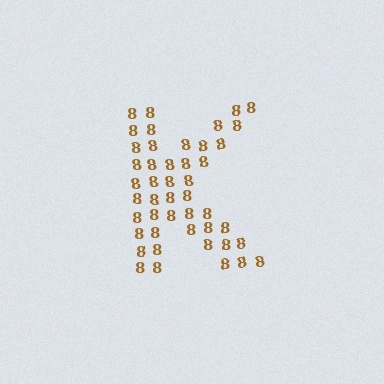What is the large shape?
The large shape is the letter K.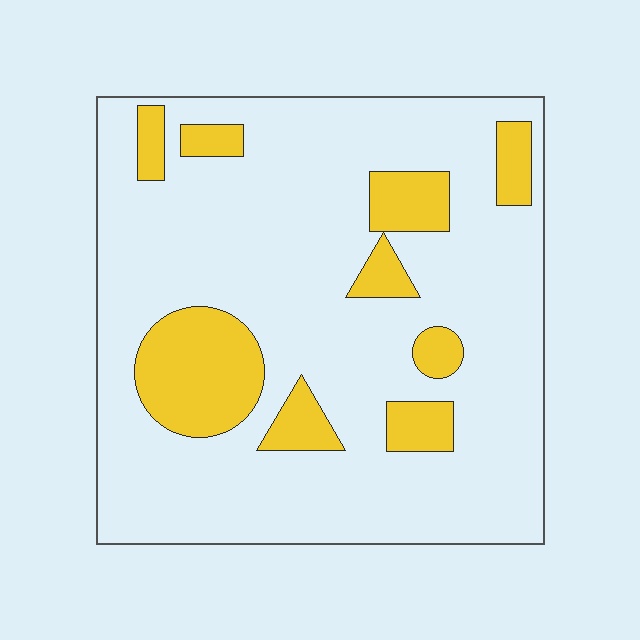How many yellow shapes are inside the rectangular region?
9.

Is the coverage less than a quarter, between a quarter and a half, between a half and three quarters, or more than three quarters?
Less than a quarter.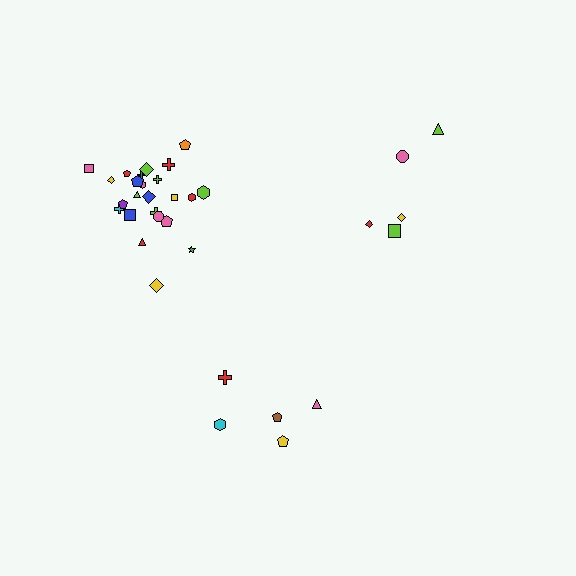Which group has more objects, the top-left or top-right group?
The top-left group.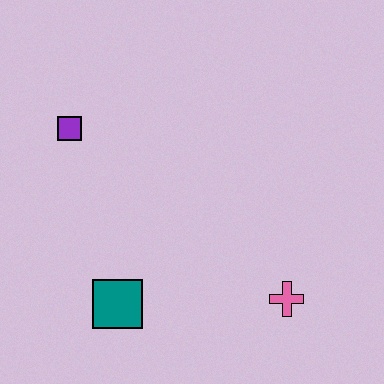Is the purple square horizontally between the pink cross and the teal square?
No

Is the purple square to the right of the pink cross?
No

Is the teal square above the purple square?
No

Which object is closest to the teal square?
The pink cross is closest to the teal square.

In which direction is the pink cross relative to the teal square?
The pink cross is to the right of the teal square.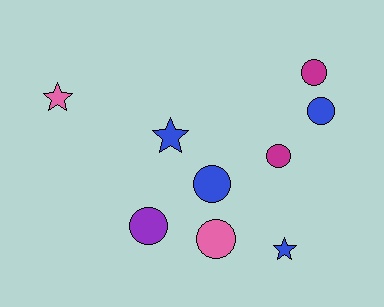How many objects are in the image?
There are 9 objects.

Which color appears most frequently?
Blue, with 4 objects.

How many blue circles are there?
There are 2 blue circles.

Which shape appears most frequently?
Circle, with 6 objects.